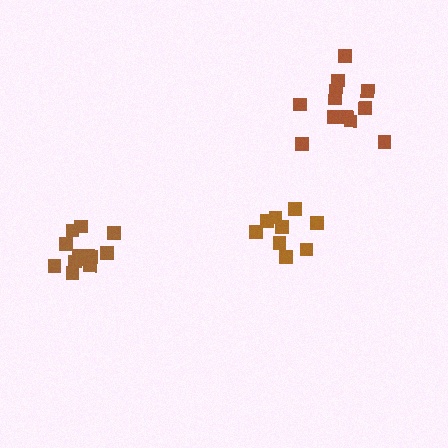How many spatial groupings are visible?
There are 3 spatial groupings.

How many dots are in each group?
Group 1: 12 dots, Group 2: 9 dots, Group 3: 13 dots (34 total).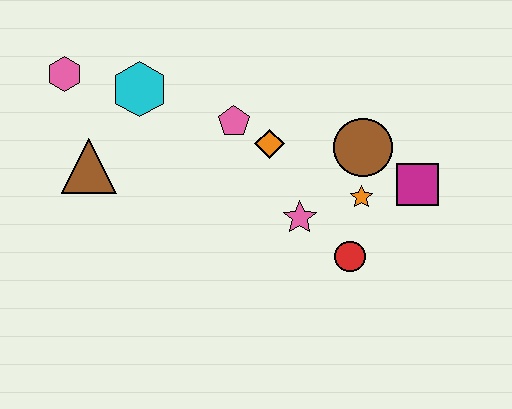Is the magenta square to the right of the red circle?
Yes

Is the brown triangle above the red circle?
Yes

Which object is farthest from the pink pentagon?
The magenta square is farthest from the pink pentagon.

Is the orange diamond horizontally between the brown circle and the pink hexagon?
Yes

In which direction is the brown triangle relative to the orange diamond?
The brown triangle is to the left of the orange diamond.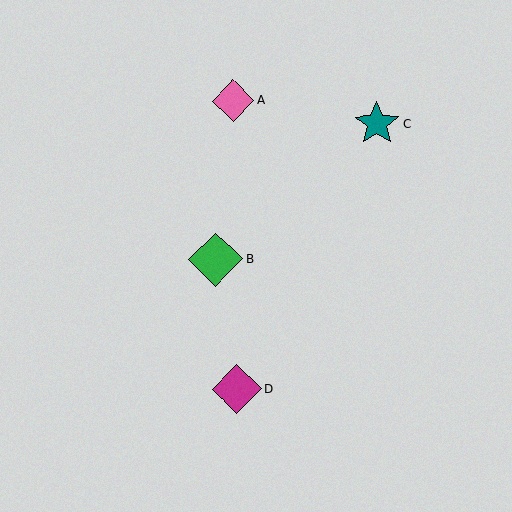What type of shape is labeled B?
Shape B is a green diamond.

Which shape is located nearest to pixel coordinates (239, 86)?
The pink diamond (labeled A) at (233, 101) is nearest to that location.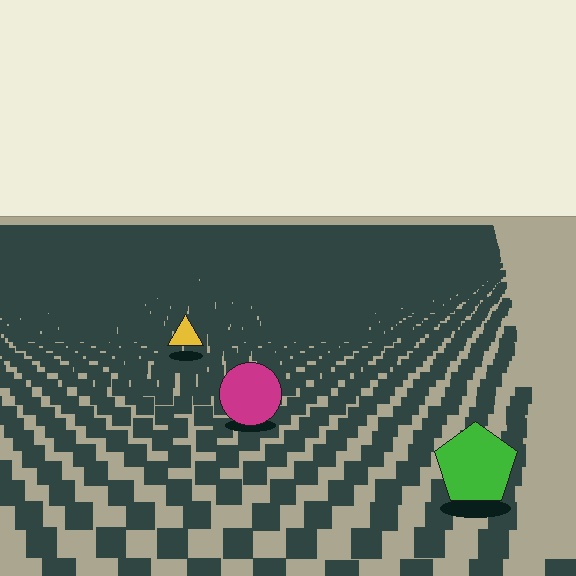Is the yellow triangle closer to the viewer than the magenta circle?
No. The magenta circle is closer — you can tell from the texture gradient: the ground texture is coarser near it.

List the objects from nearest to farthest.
From nearest to farthest: the green pentagon, the magenta circle, the yellow triangle.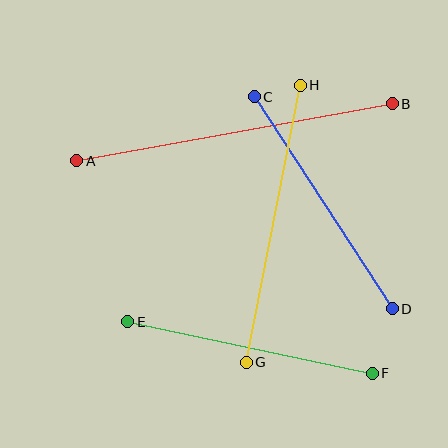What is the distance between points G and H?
The distance is approximately 282 pixels.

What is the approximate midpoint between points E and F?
The midpoint is at approximately (250, 348) pixels.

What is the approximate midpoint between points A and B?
The midpoint is at approximately (235, 132) pixels.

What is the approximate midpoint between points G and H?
The midpoint is at approximately (273, 224) pixels.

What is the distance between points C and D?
The distance is approximately 253 pixels.